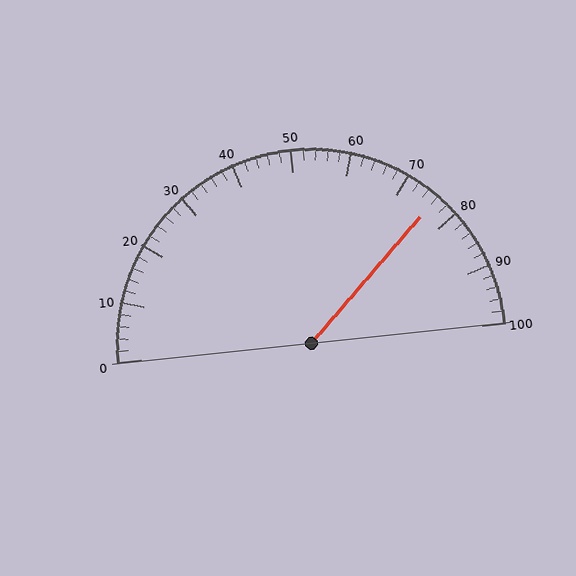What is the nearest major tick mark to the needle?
The nearest major tick mark is 80.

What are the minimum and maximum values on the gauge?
The gauge ranges from 0 to 100.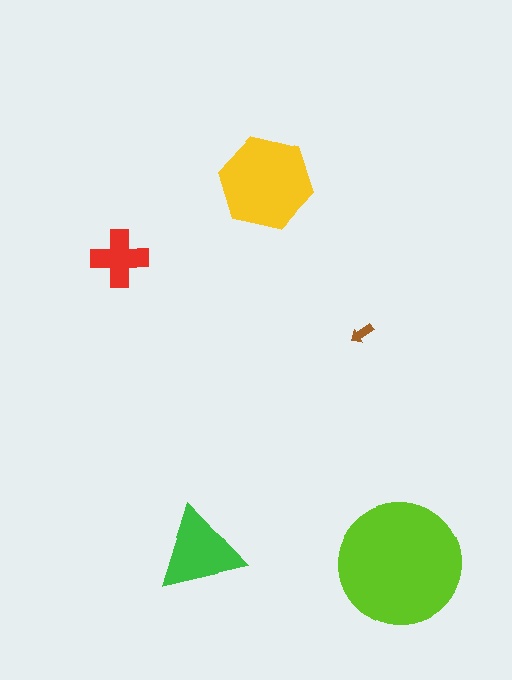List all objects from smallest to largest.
The brown arrow, the red cross, the green triangle, the yellow hexagon, the lime circle.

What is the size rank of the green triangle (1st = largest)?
3rd.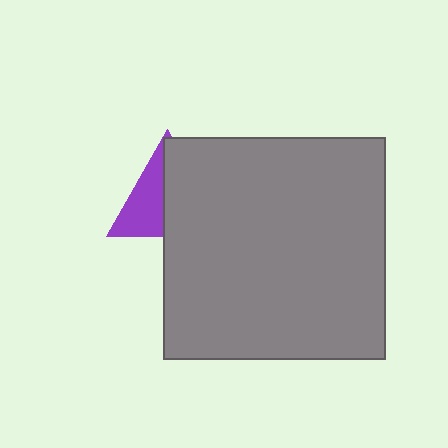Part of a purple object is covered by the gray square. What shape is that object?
It is a triangle.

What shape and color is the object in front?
The object in front is a gray square.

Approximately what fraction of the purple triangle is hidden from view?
Roughly 56% of the purple triangle is hidden behind the gray square.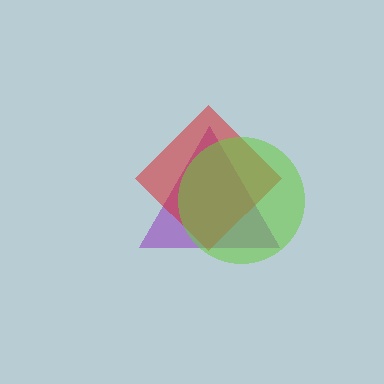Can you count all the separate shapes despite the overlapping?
Yes, there are 3 separate shapes.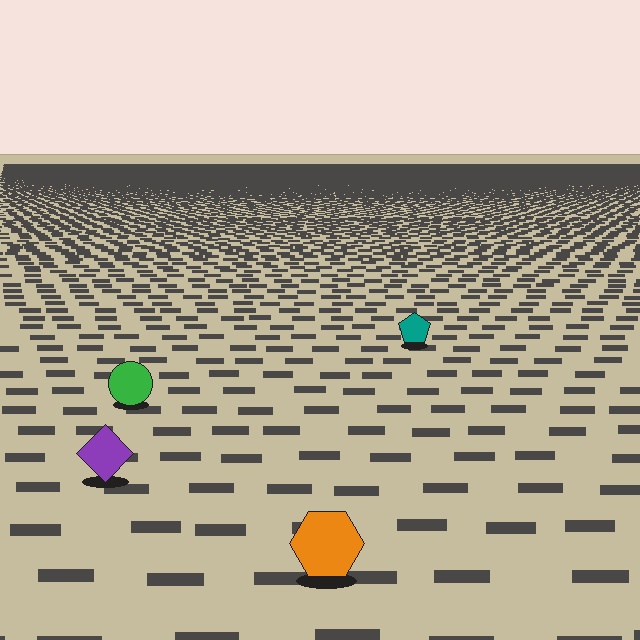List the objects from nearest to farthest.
From nearest to farthest: the orange hexagon, the purple diamond, the green circle, the teal pentagon.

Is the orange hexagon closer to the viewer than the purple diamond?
Yes. The orange hexagon is closer — you can tell from the texture gradient: the ground texture is coarser near it.